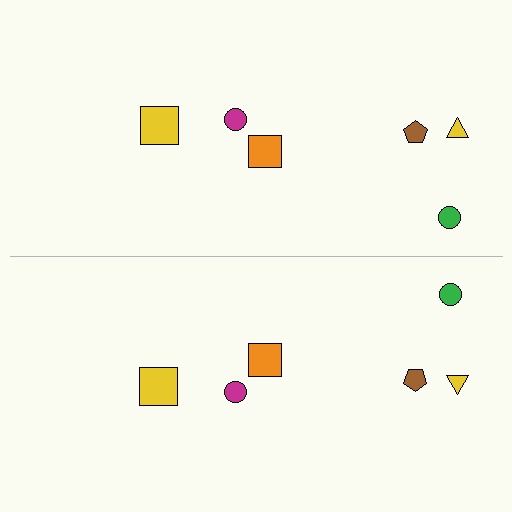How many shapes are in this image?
There are 12 shapes in this image.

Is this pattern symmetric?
Yes, this pattern has bilateral (reflection) symmetry.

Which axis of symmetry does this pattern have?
The pattern has a horizontal axis of symmetry running through the center of the image.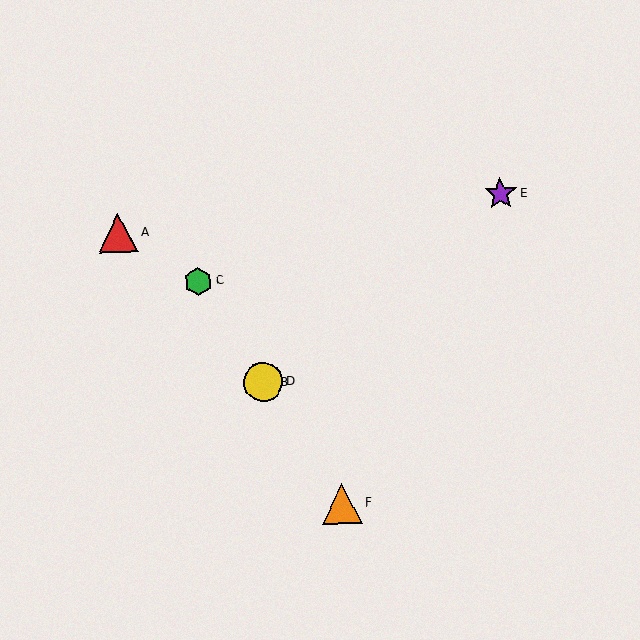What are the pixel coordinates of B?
Object B is at (264, 383).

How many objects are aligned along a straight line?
4 objects (B, C, D, F) are aligned along a straight line.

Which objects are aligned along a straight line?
Objects B, C, D, F are aligned along a straight line.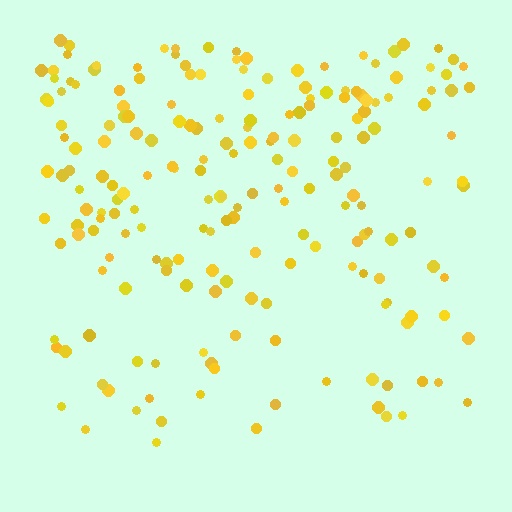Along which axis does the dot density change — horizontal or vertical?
Vertical.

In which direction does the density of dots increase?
From bottom to top, with the top side densest.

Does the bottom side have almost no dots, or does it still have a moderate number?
Still a moderate number, just noticeably fewer than the top.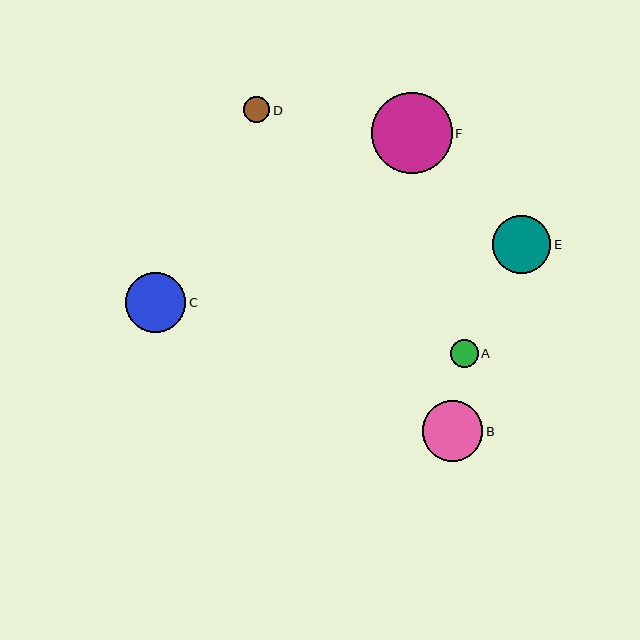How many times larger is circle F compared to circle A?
Circle F is approximately 2.9 times the size of circle A.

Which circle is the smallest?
Circle D is the smallest with a size of approximately 26 pixels.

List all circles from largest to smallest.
From largest to smallest: F, B, C, E, A, D.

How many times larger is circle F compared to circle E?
Circle F is approximately 1.4 times the size of circle E.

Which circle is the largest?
Circle F is the largest with a size of approximately 81 pixels.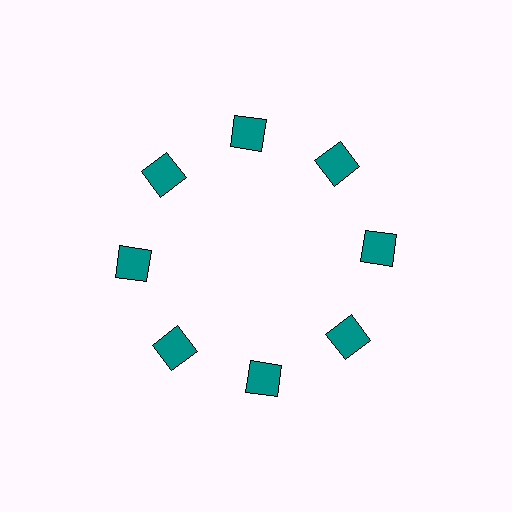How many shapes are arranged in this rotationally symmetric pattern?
There are 8 shapes, arranged in 8 groups of 1.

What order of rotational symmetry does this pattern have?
This pattern has 8-fold rotational symmetry.